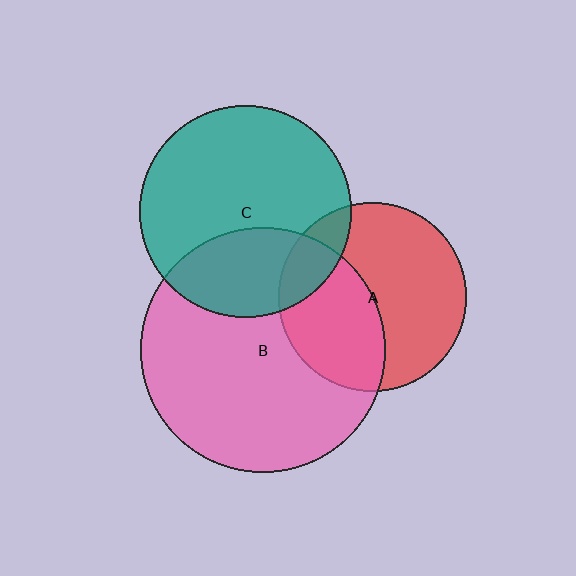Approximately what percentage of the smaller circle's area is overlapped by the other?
Approximately 45%.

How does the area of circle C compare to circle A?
Approximately 1.3 times.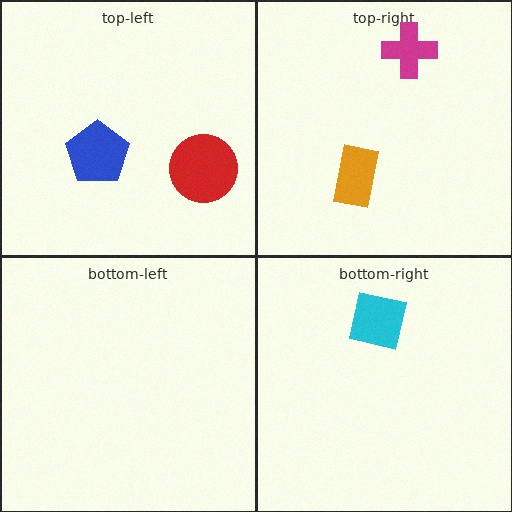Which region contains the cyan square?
The bottom-right region.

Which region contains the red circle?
The top-left region.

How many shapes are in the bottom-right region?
1.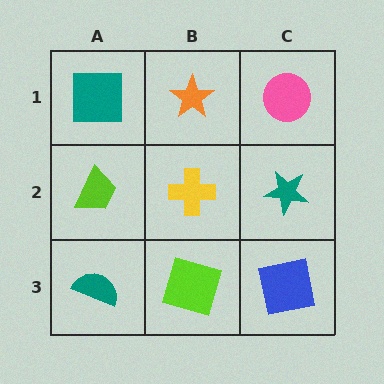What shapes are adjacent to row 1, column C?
A teal star (row 2, column C), an orange star (row 1, column B).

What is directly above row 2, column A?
A teal square.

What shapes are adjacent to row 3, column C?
A teal star (row 2, column C), a lime square (row 3, column B).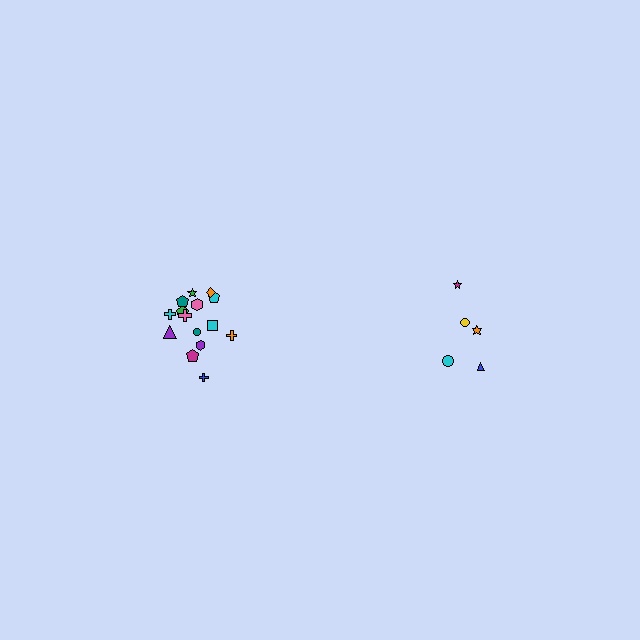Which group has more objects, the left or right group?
The left group.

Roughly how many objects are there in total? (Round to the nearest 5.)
Roughly 20 objects in total.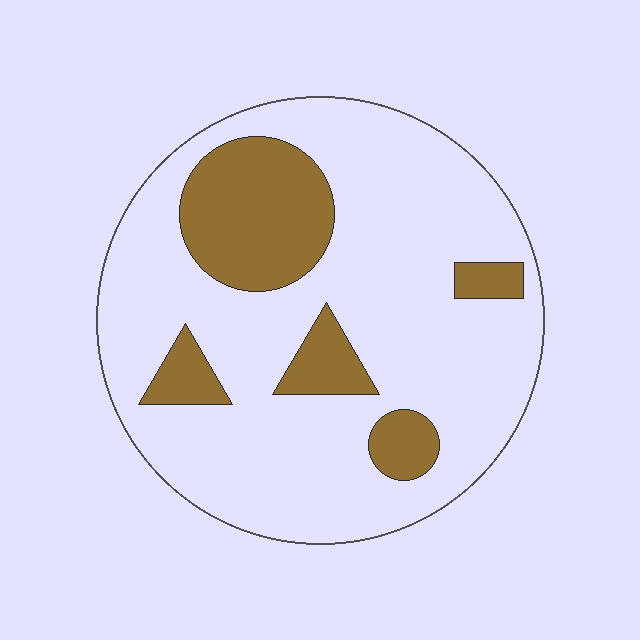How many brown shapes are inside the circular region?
5.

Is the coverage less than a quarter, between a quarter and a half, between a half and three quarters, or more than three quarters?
Less than a quarter.